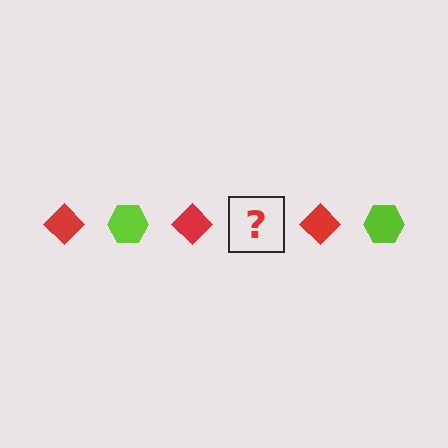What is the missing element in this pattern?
The missing element is a lime hexagon.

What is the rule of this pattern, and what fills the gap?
The rule is that the pattern alternates between red diamond and lime hexagon. The gap should be filled with a lime hexagon.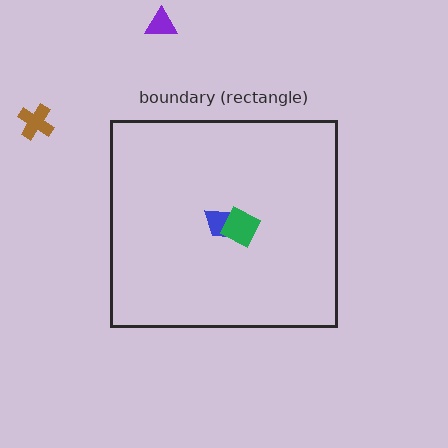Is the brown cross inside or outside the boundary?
Outside.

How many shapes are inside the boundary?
2 inside, 2 outside.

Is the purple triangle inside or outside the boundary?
Outside.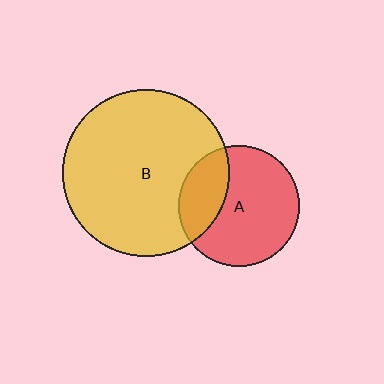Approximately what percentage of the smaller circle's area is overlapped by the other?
Approximately 30%.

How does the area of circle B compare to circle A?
Approximately 1.9 times.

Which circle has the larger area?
Circle B (yellow).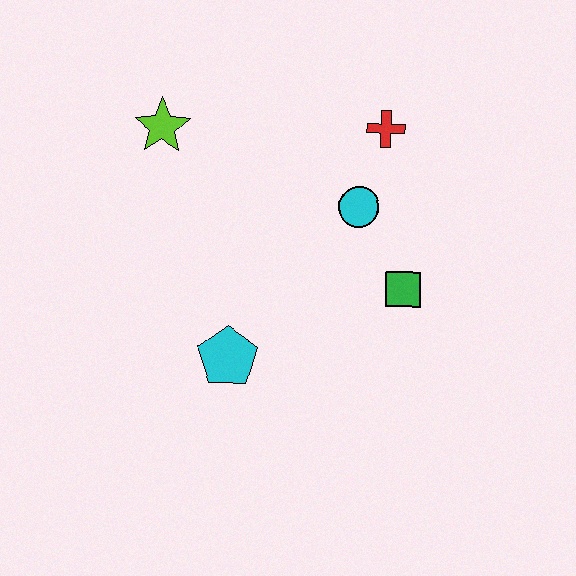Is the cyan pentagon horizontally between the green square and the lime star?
Yes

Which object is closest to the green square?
The cyan circle is closest to the green square.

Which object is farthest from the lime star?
The green square is farthest from the lime star.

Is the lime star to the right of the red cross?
No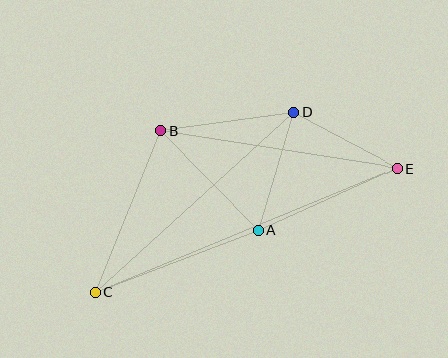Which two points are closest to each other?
Points D and E are closest to each other.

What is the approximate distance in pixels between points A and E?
The distance between A and E is approximately 153 pixels.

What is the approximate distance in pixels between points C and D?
The distance between C and D is approximately 268 pixels.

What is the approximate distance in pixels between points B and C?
The distance between B and C is approximately 174 pixels.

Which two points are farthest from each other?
Points C and E are farthest from each other.